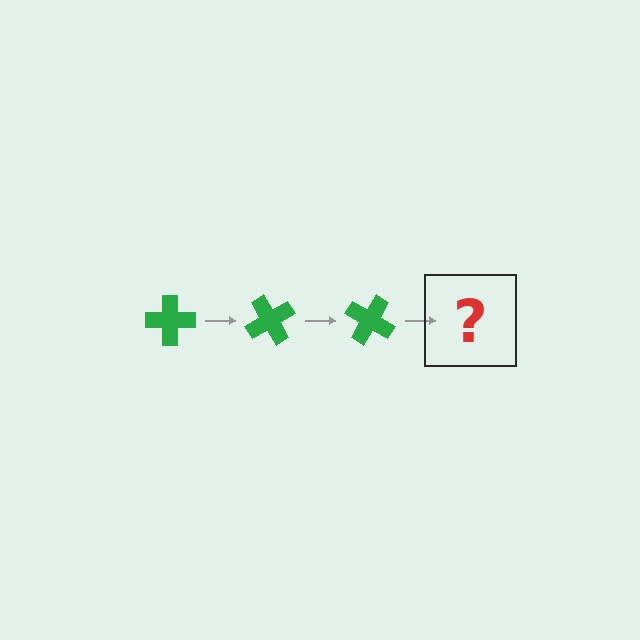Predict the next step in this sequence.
The next step is a green cross rotated 180 degrees.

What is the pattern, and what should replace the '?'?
The pattern is that the cross rotates 60 degrees each step. The '?' should be a green cross rotated 180 degrees.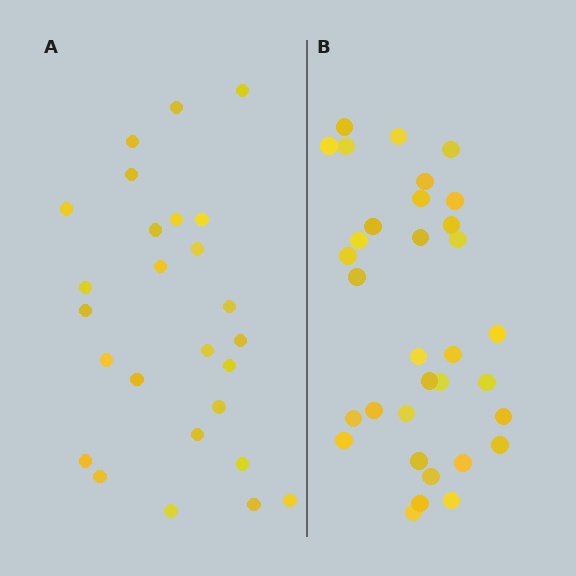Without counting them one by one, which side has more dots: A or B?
Region B (the right region) has more dots.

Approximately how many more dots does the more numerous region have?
Region B has roughly 8 or so more dots than region A.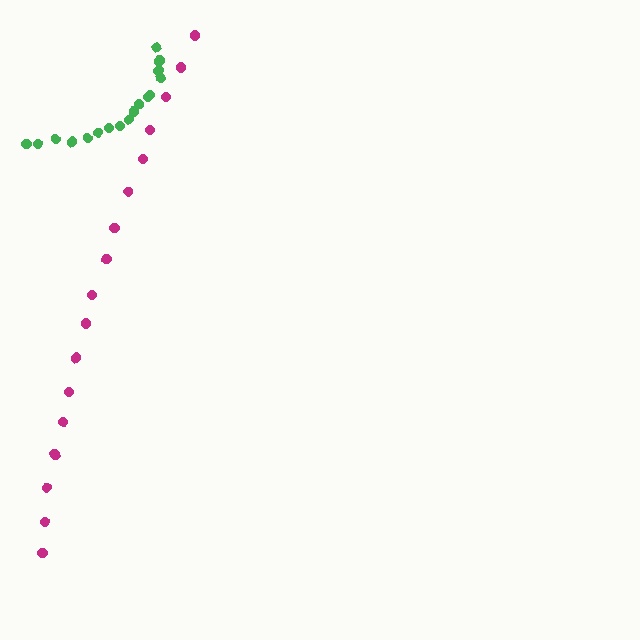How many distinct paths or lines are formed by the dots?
There are 2 distinct paths.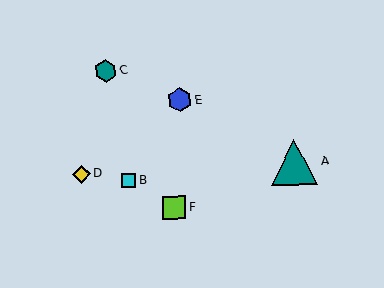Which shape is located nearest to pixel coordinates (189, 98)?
The blue hexagon (labeled E) at (180, 100) is nearest to that location.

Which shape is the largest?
The teal triangle (labeled A) is the largest.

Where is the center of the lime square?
The center of the lime square is at (174, 208).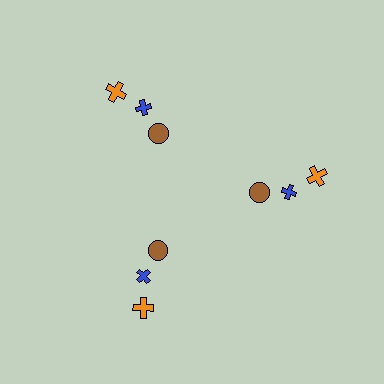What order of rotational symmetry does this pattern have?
This pattern has 3-fold rotational symmetry.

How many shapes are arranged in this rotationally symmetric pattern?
There are 9 shapes, arranged in 3 groups of 3.